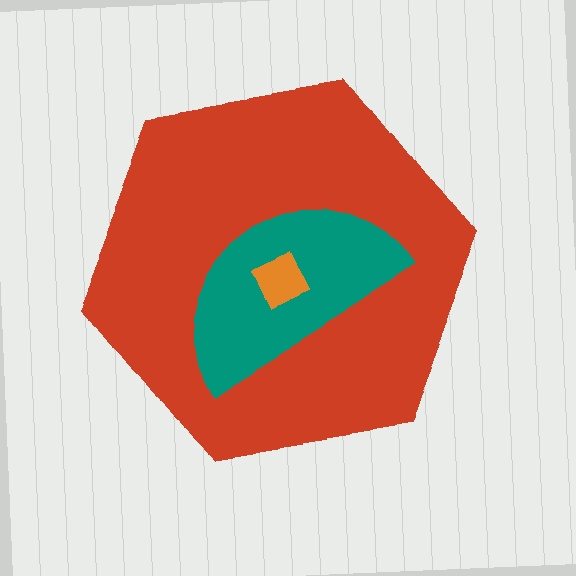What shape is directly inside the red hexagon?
The teal semicircle.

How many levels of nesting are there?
3.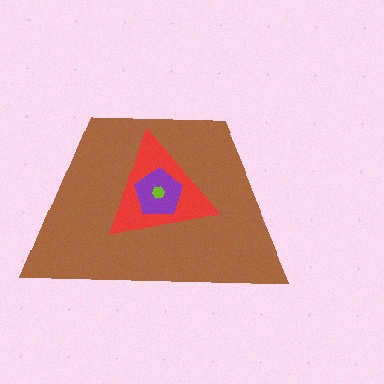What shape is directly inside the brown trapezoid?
The red triangle.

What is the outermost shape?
The brown trapezoid.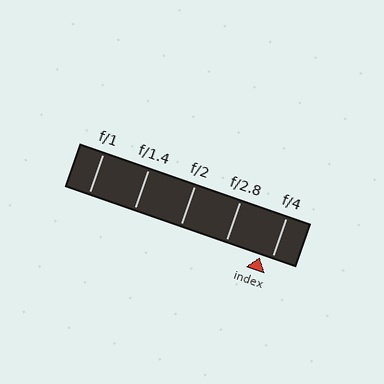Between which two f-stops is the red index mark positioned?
The index mark is between f/2.8 and f/4.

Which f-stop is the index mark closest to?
The index mark is closest to f/4.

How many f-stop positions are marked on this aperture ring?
There are 5 f-stop positions marked.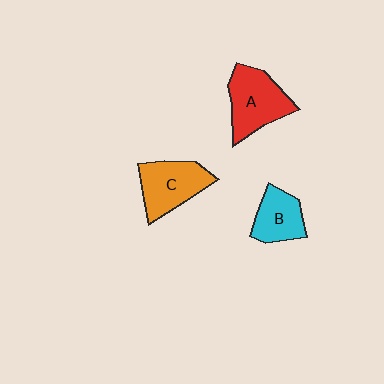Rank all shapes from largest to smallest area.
From largest to smallest: A (red), C (orange), B (cyan).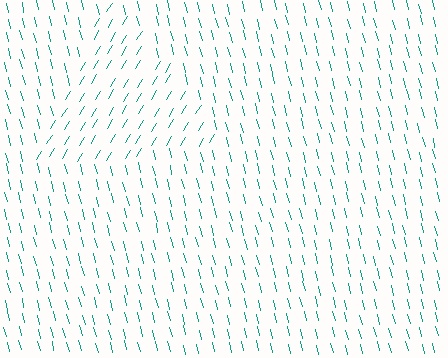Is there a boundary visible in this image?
Yes, there is a texture boundary formed by a change in line orientation.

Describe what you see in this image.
The image is filled with small teal line segments. A triangle region in the image has lines oriented differently from the surrounding lines, creating a visible texture boundary.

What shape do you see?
I see a triangle.